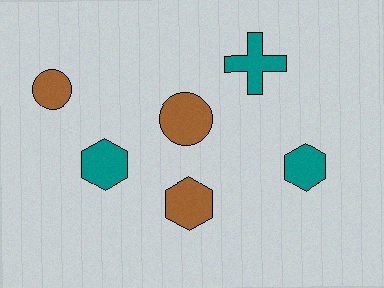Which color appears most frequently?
Brown, with 3 objects.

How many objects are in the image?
There are 6 objects.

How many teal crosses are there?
There is 1 teal cross.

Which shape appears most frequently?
Hexagon, with 3 objects.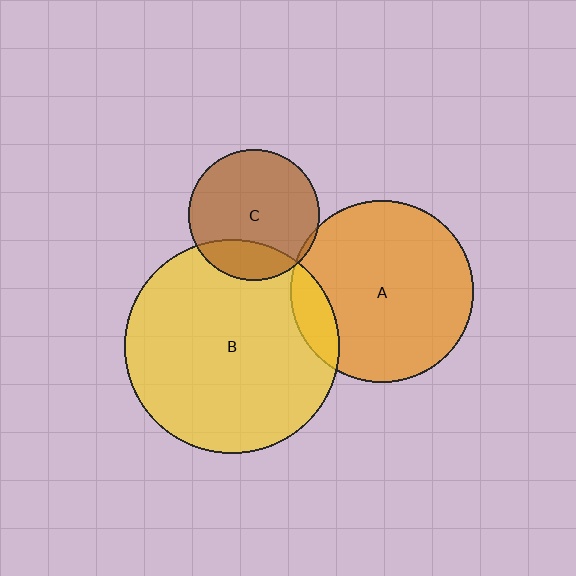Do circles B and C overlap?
Yes.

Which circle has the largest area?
Circle B (yellow).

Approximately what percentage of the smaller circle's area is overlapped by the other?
Approximately 20%.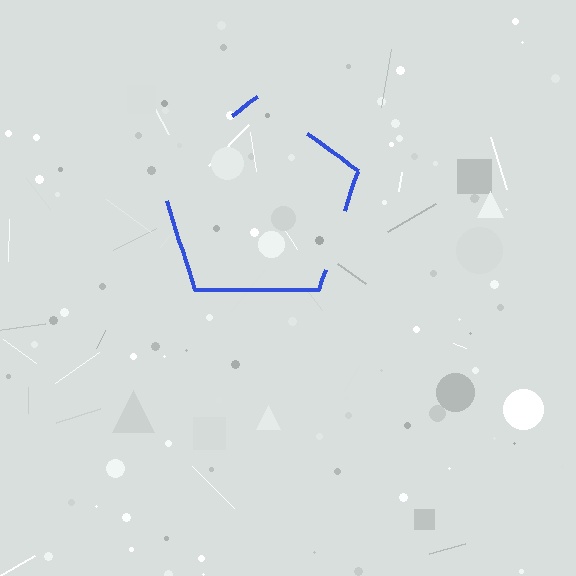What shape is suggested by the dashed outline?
The dashed outline suggests a pentagon.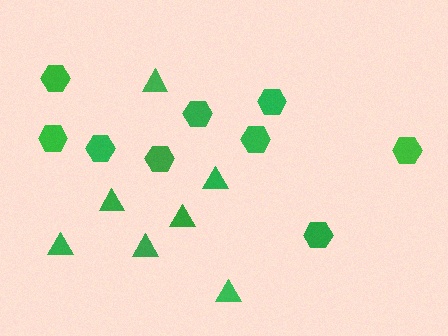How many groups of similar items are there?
There are 2 groups: one group of hexagons (9) and one group of triangles (7).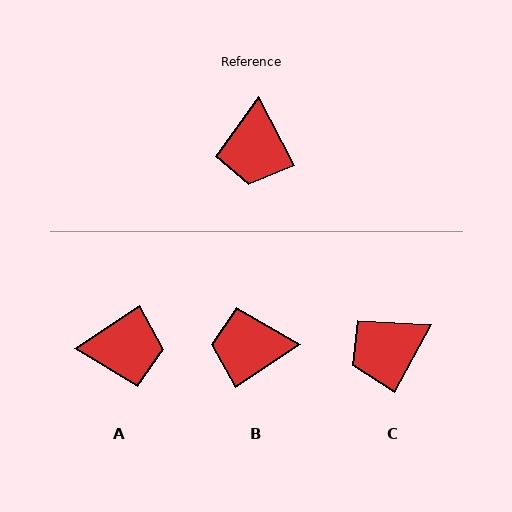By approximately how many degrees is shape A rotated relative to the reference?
Approximately 95 degrees counter-clockwise.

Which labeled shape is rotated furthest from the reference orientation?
A, about 95 degrees away.